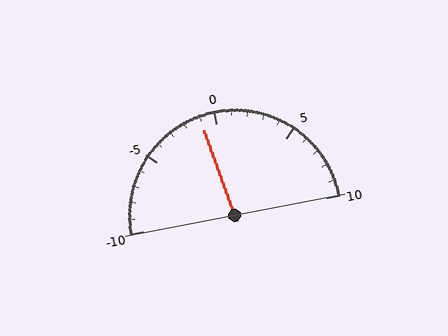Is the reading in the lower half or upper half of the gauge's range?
The reading is in the lower half of the range (-10 to 10).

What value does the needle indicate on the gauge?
The needle indicates approximately -1.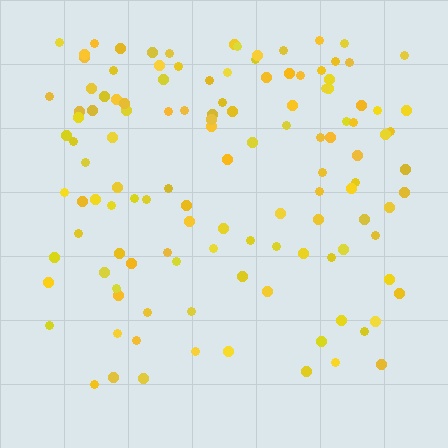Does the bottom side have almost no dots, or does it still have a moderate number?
Still a moderate number, just noticeably fewer than the top.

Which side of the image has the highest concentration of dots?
The top.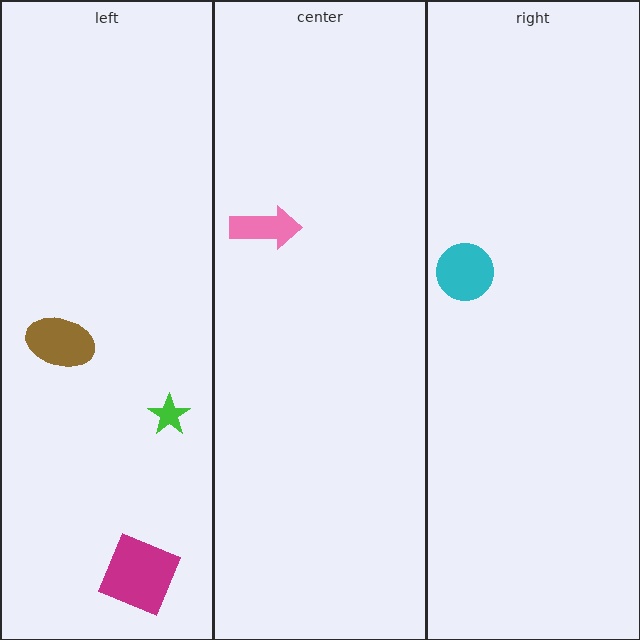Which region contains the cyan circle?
The right region.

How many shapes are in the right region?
1.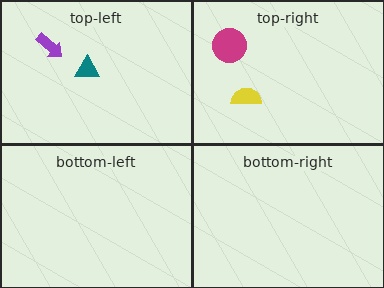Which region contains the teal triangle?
The top-left region.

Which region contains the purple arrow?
The top-left region.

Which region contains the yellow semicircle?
The top-right region.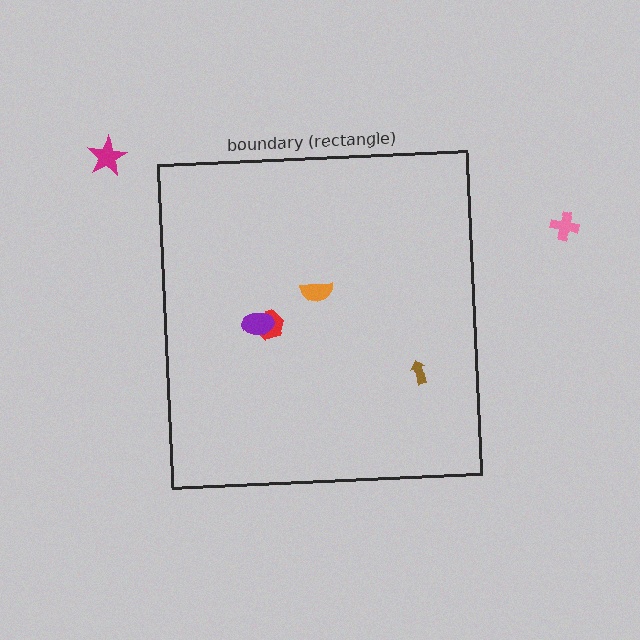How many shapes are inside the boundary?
4 inside, 2 outside.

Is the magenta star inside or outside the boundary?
Outside.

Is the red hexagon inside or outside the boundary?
Inside.